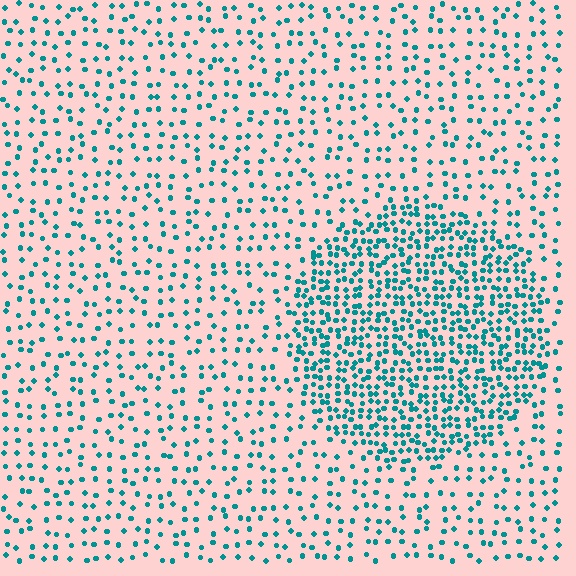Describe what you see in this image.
The image contains small teal elements arranged at two different densities. A circle-shaped region is visible where the elements are more densely packed than the surrounding area.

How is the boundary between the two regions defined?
The boundary is defined by a change in element density (approximately 2.5x ratio). All elements are the same color, size, and shape.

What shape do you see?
I see a circle.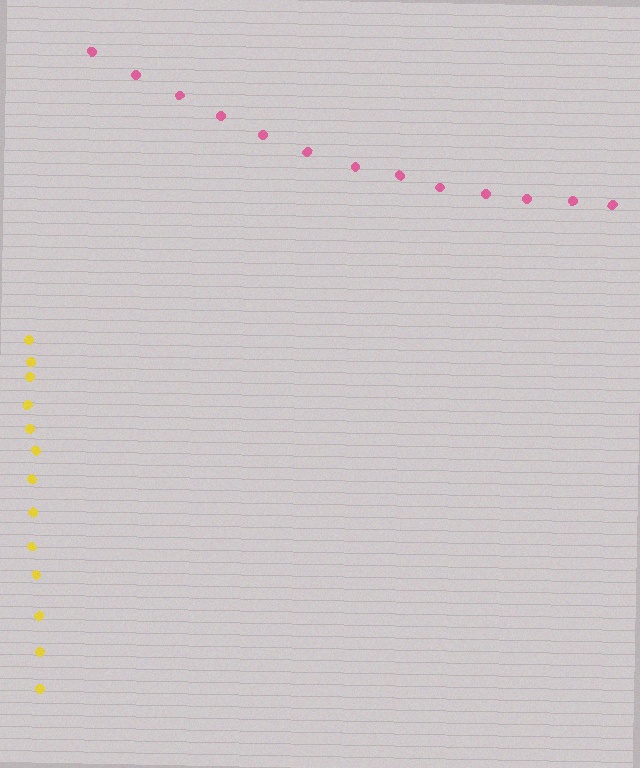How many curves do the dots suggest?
There are 2 distinct paths.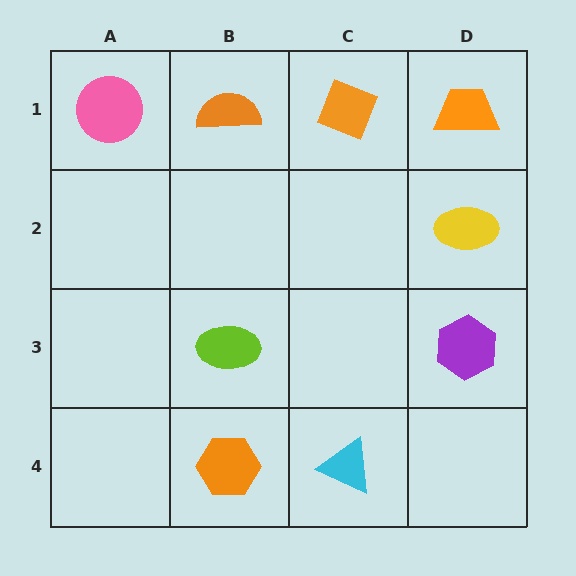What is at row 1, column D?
An orange trapezoid.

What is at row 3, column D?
A purple hexagon.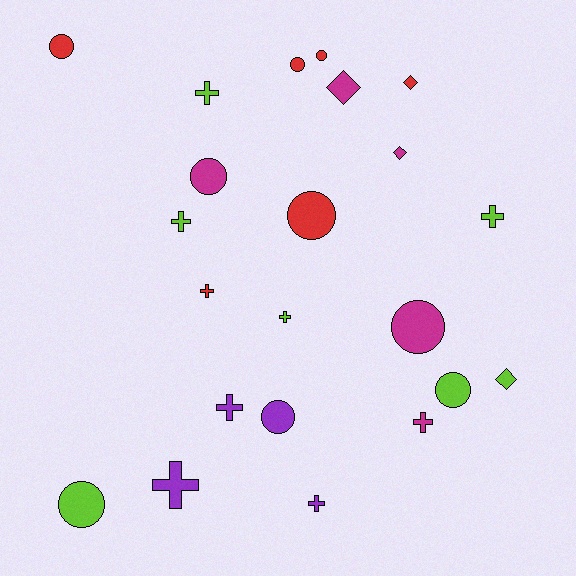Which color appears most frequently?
Lime, with 7 objects.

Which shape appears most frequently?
Circle, with 9 objects.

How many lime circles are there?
There are 2 lime circles.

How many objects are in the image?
There are 22 objects.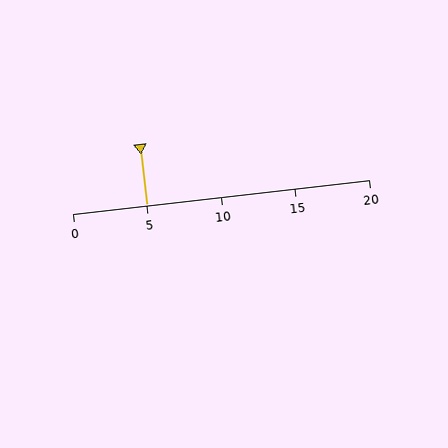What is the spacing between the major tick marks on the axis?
The major ticks are spaced 5 apart.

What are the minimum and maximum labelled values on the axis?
The axis runs from 0 to 20.